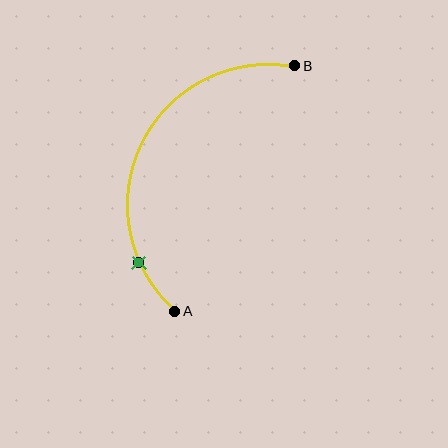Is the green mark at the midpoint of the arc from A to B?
No. The green mark lies on the arc but is closer to endpoint A. The arc midpoint would be at the point on the curve equidistant along the arc from both A and B.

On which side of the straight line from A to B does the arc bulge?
The arc bulges to the left of the straight line connecting A and B.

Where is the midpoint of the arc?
The arc midpoint is the point on the curve farthest from the straight line joining A and B. It sits to the left of that line.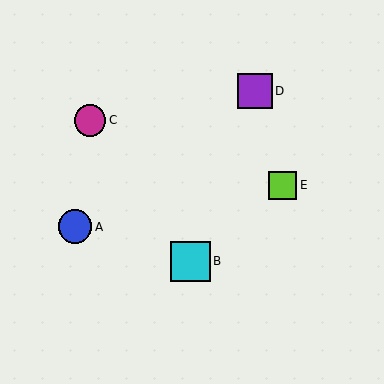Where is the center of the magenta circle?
The center of the magenta circle is at (90, 120).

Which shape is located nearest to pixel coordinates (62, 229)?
The blue circle (labeled A) at (75, 227) is nearest to that location.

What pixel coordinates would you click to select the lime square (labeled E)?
Click at (282, 185) to select the lime square E.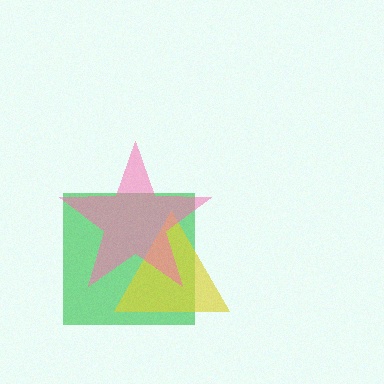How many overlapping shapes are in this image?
There are 3 overlapping shapes in the image.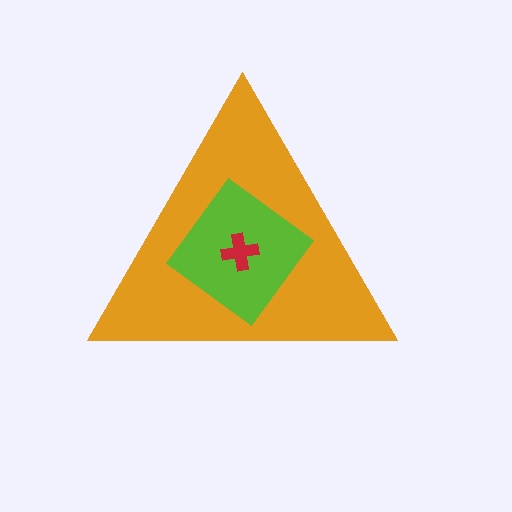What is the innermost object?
The red cross.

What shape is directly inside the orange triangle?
The lime diamond.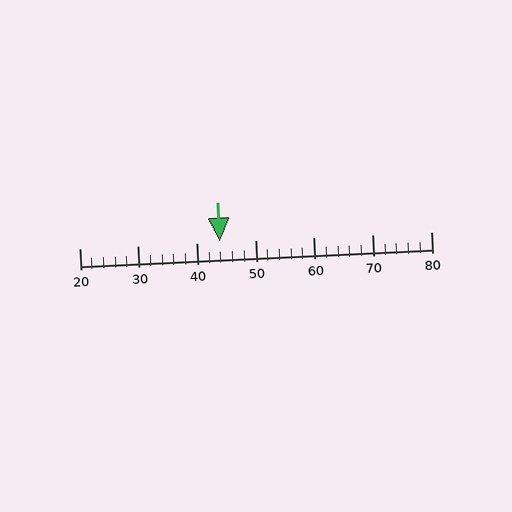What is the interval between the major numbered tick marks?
The major tick marks are spaced 10 units apart.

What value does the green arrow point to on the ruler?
The green arrow points to approximately 44.